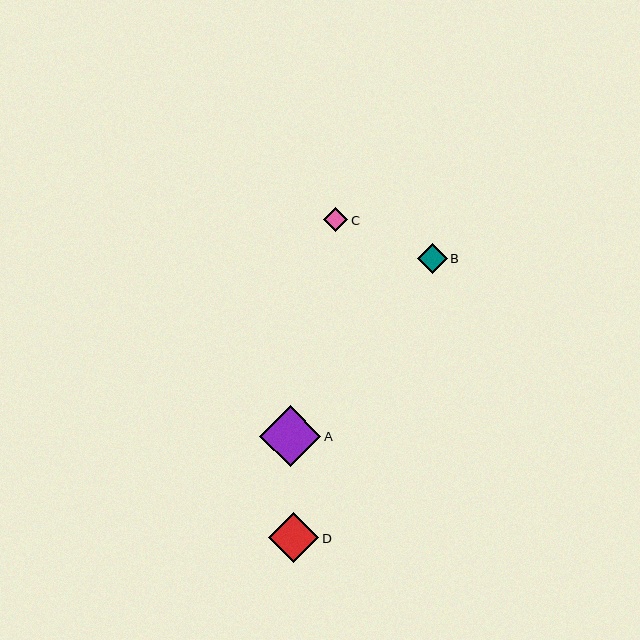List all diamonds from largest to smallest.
From largest to smallest: A, D, B, C.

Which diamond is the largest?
Diamond A is the largest with a size of approximately 61 pixels.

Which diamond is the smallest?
Diamond C is the smallest with a size of approximately 24 pixels.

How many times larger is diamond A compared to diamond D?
Diamond A is approximately 1.2 times the size of diamond D.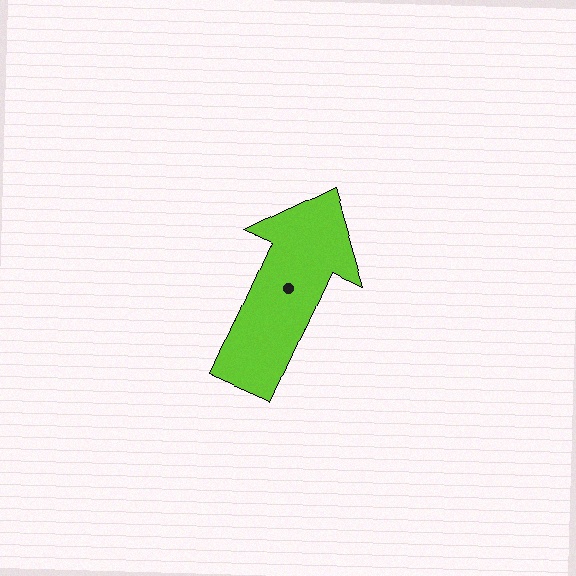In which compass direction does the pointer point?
Northeast.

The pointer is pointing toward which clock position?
Roughly 1 o'clock.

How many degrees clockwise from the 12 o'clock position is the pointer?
Approximately 24 degrees.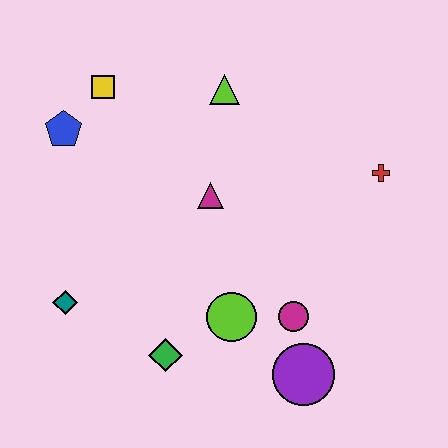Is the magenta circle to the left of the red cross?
Yes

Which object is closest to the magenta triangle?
The lime triangle is closest to the magenta triangle.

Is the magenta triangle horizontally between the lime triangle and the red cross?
No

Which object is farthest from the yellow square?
The purple circle is farthest from the yellow square.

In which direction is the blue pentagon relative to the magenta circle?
The blue pentagon is to the left of the magenta circle.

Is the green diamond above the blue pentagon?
No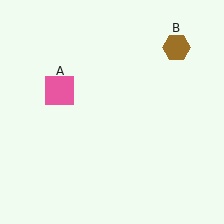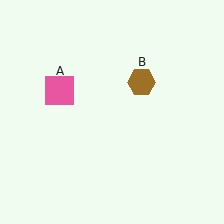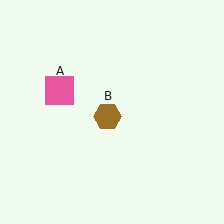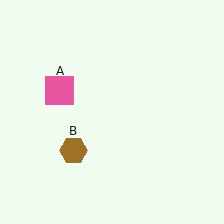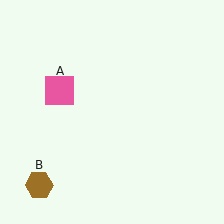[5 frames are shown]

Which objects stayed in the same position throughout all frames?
Pink square (object A) remained stationary.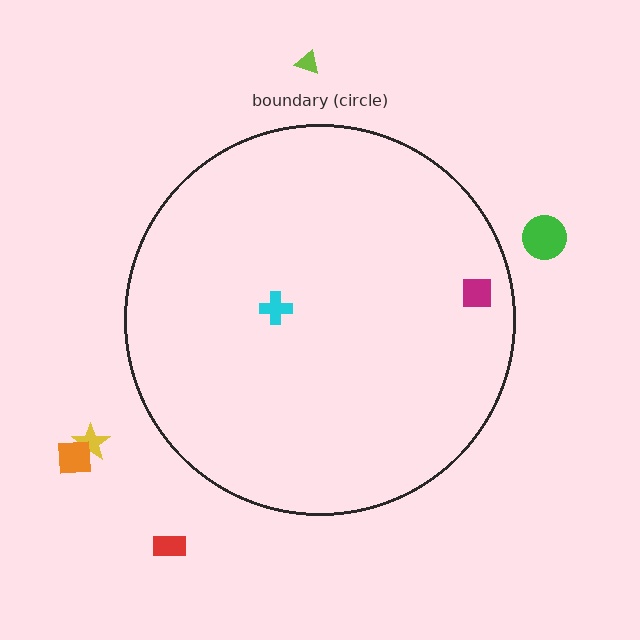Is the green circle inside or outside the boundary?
Outside.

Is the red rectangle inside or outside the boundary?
Outside.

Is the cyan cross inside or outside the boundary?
Inside.